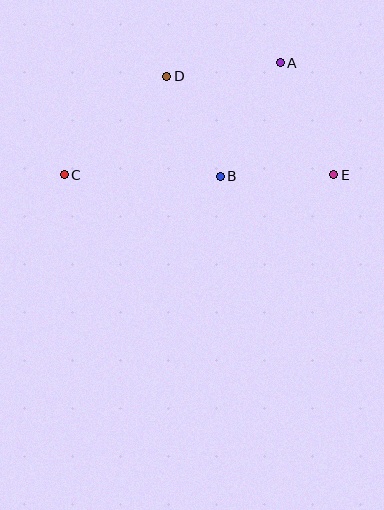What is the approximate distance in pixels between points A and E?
The distance between A and E is approximately 124 pixels.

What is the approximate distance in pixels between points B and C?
The distance between B and C is approximately 156 pixels.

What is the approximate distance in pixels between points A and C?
The distance between A and C is approximately 243 pixels.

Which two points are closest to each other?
Points B and E are closest to each other.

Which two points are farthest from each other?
Points C and E are farthest from each other.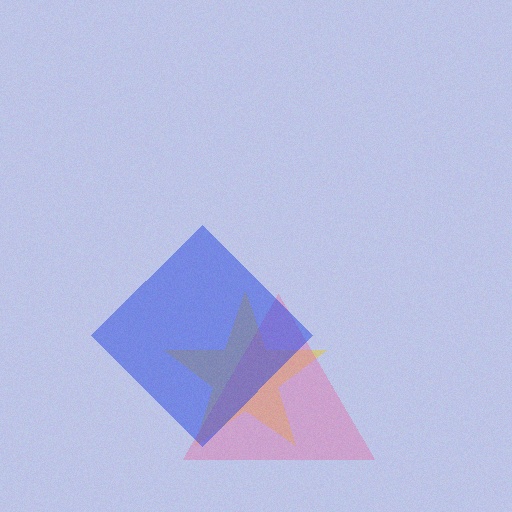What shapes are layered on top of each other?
The layered shapes are: a yellow star, a pink triangle, a blue diamond.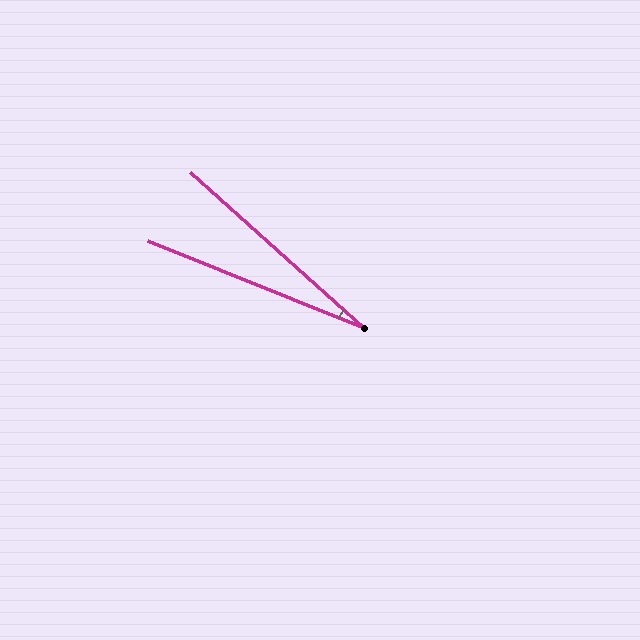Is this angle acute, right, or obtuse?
It is acute.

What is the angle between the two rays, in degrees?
Approximately 20 degrees.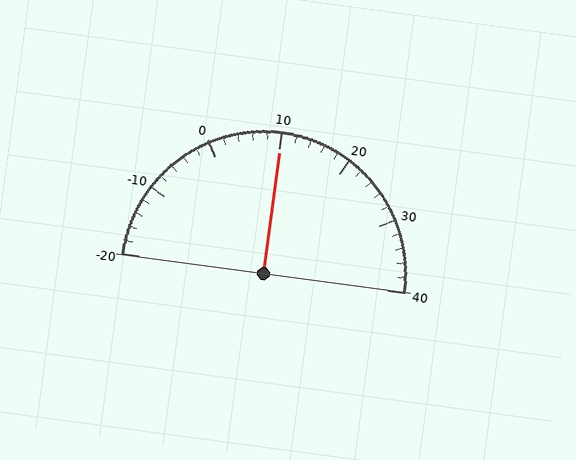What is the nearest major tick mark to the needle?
The nearest major tick mark is 10.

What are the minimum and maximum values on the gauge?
The gauge ranges from -20 to 40.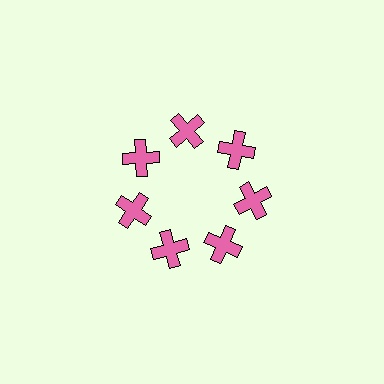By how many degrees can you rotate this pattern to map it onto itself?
The pattern maps onto itself every 51 degrees of rotation.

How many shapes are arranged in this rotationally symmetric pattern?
There are 7 shapes, arranged in 7 groups of 1.